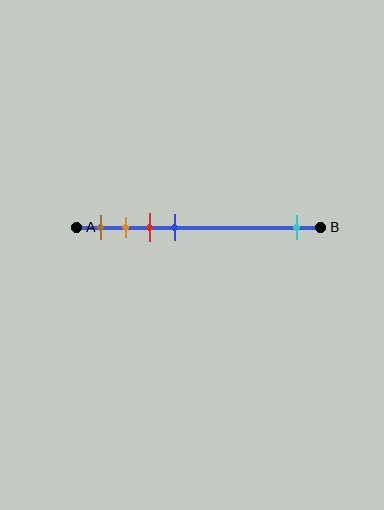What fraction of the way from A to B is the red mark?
The red mark is approximately 30% (0.3) of the way from A to B.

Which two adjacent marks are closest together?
The orange and red marks are the closest adjacent pair.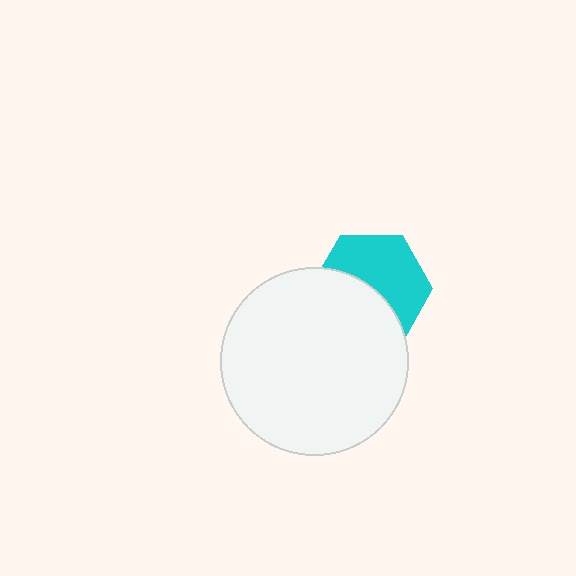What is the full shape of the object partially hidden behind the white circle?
The partially hidden object is a cyan hexagon.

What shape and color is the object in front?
The object in front is a white circle.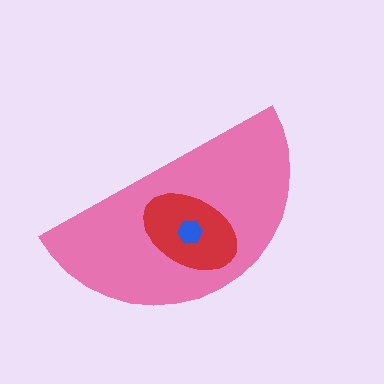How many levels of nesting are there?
3.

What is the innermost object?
The blue hexagon.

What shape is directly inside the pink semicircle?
The red ellipse.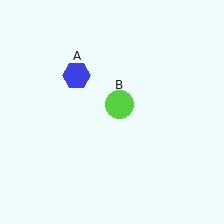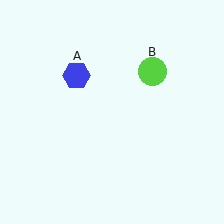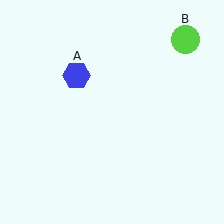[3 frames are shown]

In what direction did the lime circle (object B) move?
The lime circle (object B) moved up and to the right.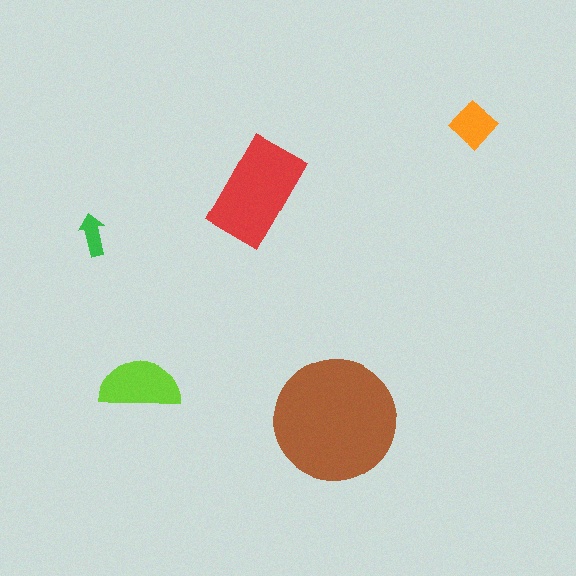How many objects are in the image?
There are 5 objects in the image.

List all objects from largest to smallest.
The brown circle, the red rectangle, the lime semicircle, the orange diamond, the green arrow.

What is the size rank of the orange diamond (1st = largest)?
4th.